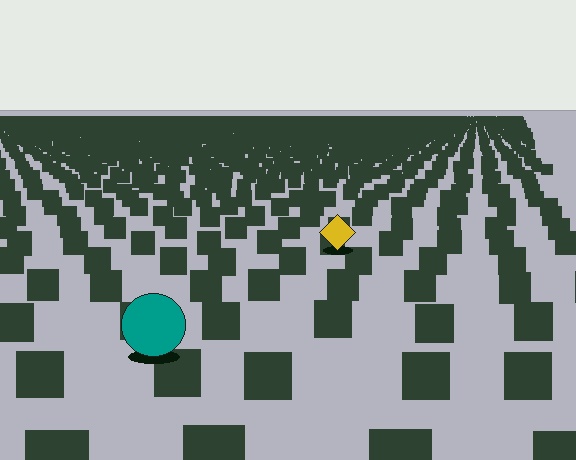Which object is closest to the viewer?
The teal circle is closest. The texture marks near it are larger and more spread out.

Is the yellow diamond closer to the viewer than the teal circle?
No. The teal circle is closer — you can tell from the texture gradient: the ground texture is coarser near it.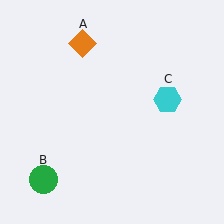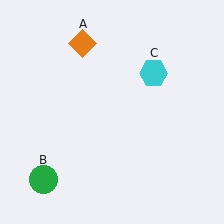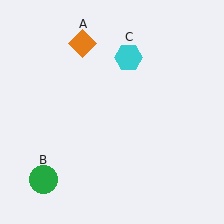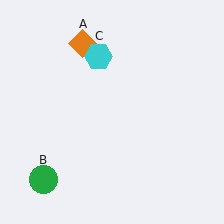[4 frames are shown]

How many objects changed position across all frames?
1 object changed position: cyan hexagon (object C).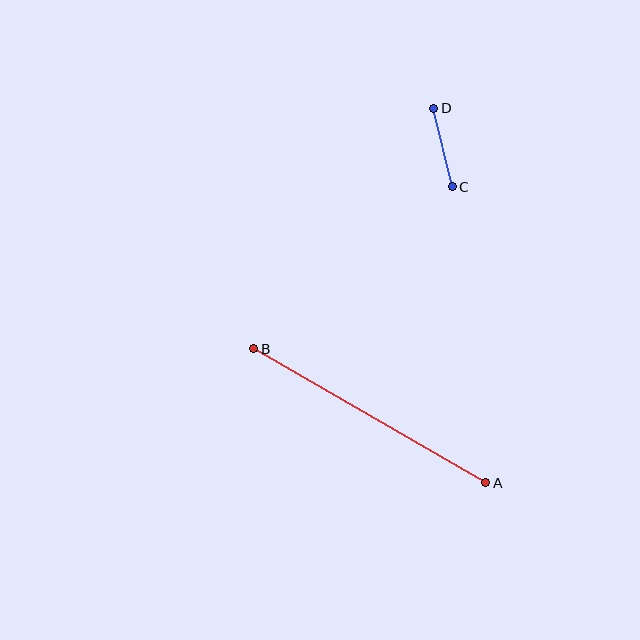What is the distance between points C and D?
The distance is approximately 81 pixels.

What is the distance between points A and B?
The distance is approximately 268 pixels.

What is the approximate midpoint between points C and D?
The midpoint is at approximately (443, 147) pixels.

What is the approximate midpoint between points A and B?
The midpoint is at approximately (370, 416) pixels.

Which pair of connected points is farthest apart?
Points A and B are farthest apart.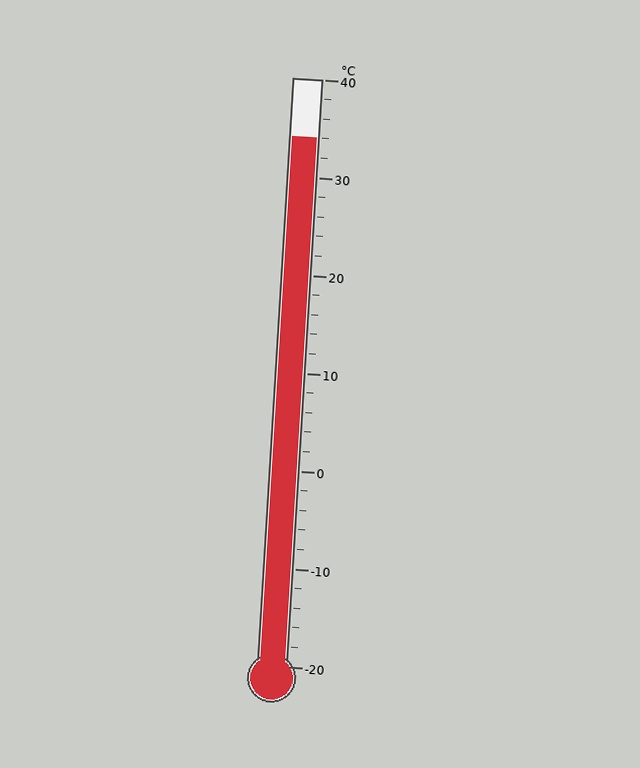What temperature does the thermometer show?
The thermometer shows approximately 34°C.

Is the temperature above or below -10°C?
The temperature is above -10°C.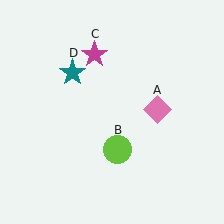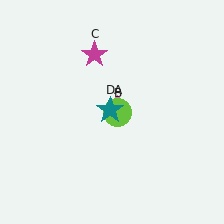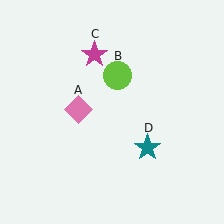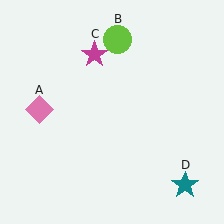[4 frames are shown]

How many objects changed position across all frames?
3 objects changed position: pink diamond (object A), lime circle (object B), teal star (object D).